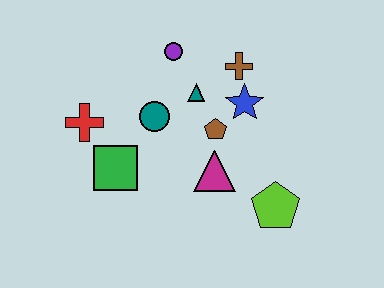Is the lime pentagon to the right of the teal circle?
Yes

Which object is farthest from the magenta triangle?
The red cross is farthest from the magenta triangle.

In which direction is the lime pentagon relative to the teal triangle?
The lime pentagon is below the teal triangle.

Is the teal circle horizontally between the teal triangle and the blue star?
No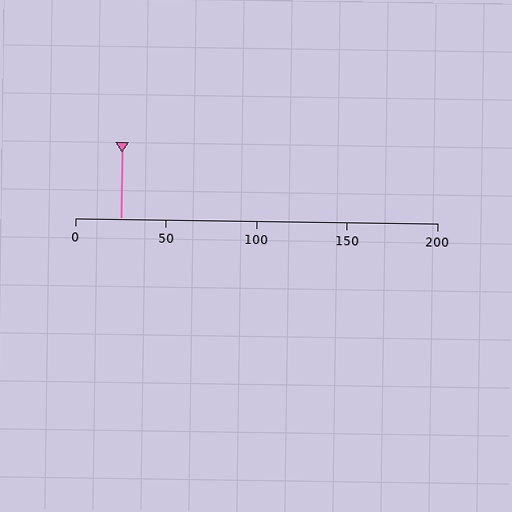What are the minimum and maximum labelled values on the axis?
The axis runs from 0 to 200.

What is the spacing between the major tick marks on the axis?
The major ticks are spaced 50 apart.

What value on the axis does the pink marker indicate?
The marker indicates approximately 25.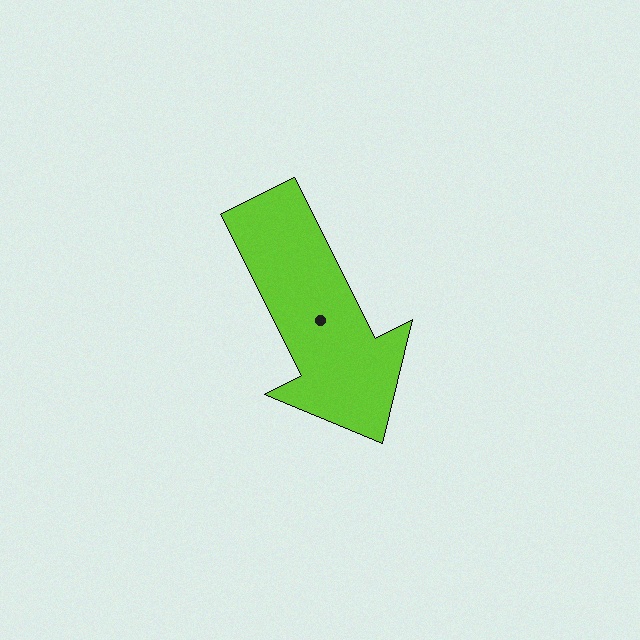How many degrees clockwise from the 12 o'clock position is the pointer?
Approximately 153 degrees.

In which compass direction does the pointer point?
Southeast.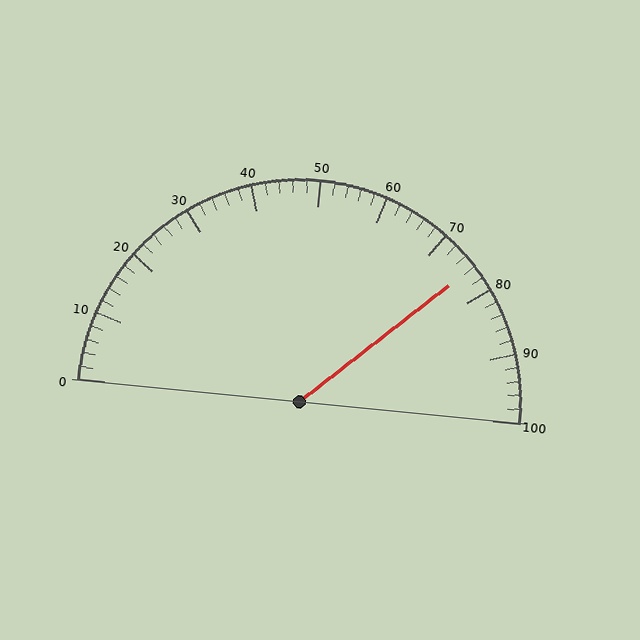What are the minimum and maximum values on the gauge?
The gauge ranges from 0 to 100.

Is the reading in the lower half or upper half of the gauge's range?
The reading is in the upper half of the range (0 to 100).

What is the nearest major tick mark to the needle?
The nearest major tick mark is 80.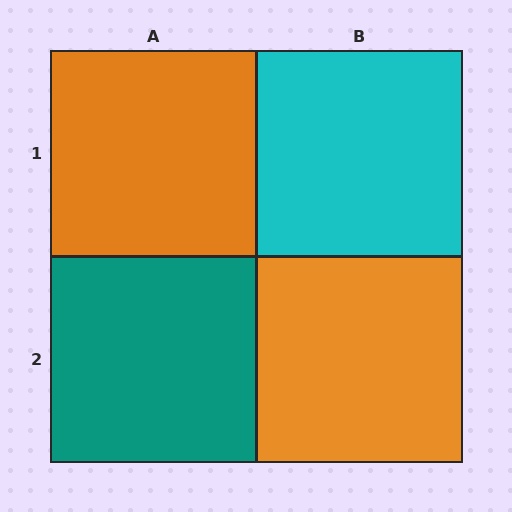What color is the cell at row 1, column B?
Cyan.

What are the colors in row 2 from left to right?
Teal, orange.